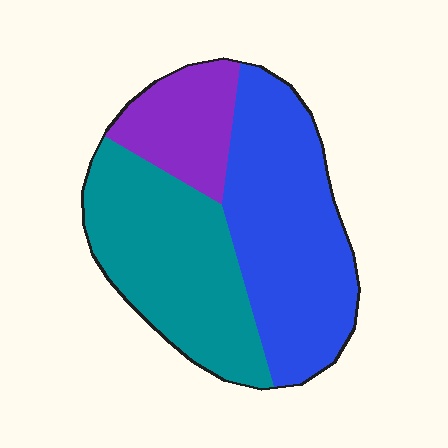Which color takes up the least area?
Purple, at roughly 15%.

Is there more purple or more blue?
Blue.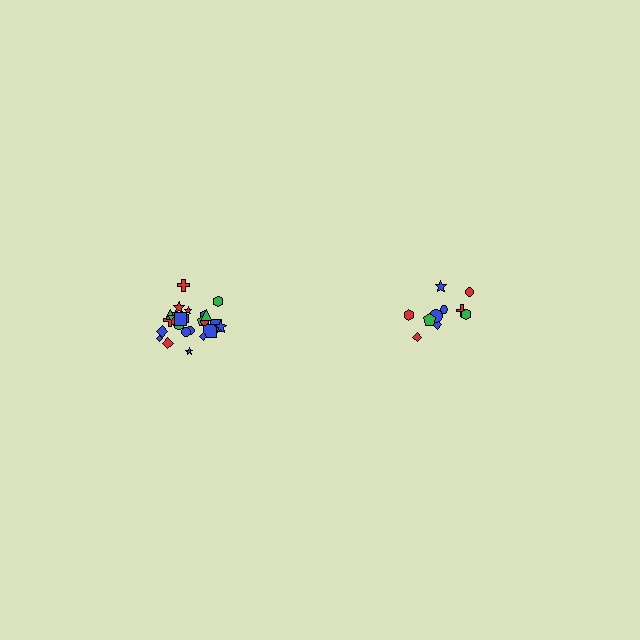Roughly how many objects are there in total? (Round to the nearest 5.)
Roughly 35 objects in total.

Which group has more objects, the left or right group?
The left group.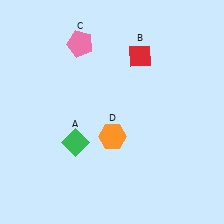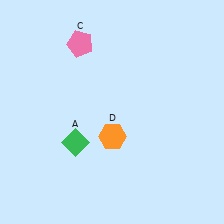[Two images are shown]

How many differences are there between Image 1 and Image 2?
There is 1 difference between the two images.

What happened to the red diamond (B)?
The red diamond (B) was removed in Image 2. It was in the top-right area of Image 1.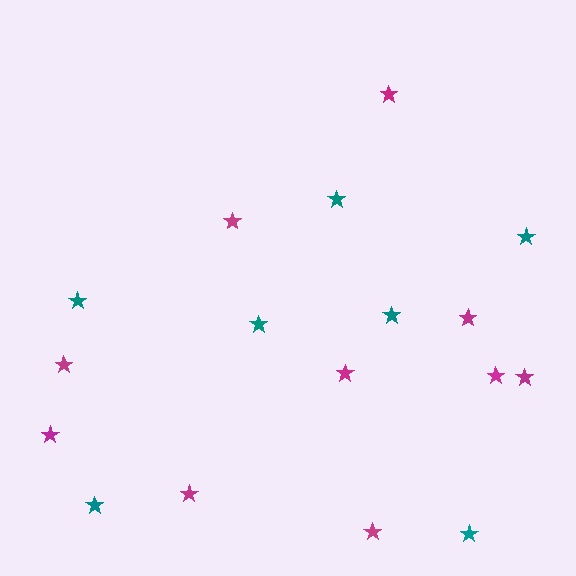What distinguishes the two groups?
There are 2 groups: one group of teal stars (7) and one group of magenta stars (10).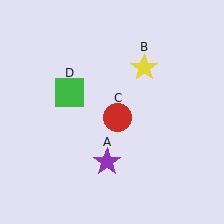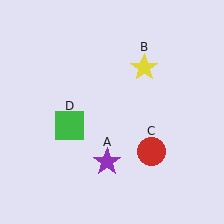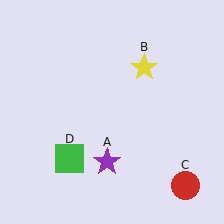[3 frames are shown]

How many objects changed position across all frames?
2 objects changed position: red circle (object C), green square (object D).